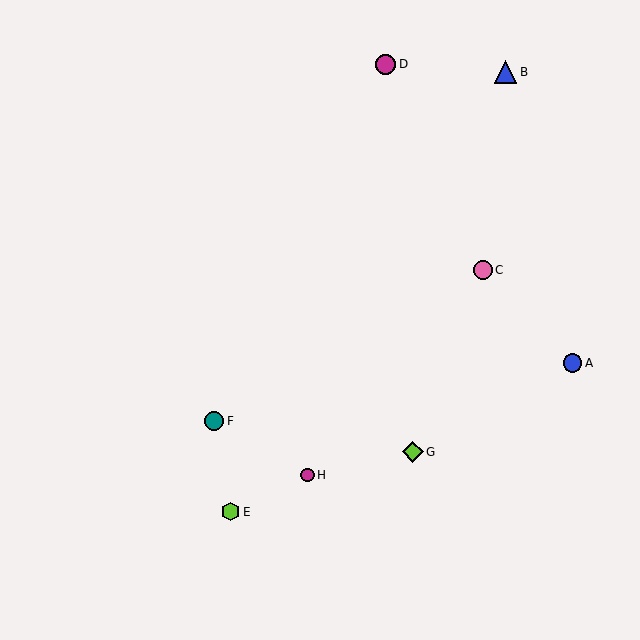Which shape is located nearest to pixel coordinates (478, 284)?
The pink circle (labeled C) at (483, 270) is nearest to that location.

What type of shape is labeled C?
Shape C is a pink circle.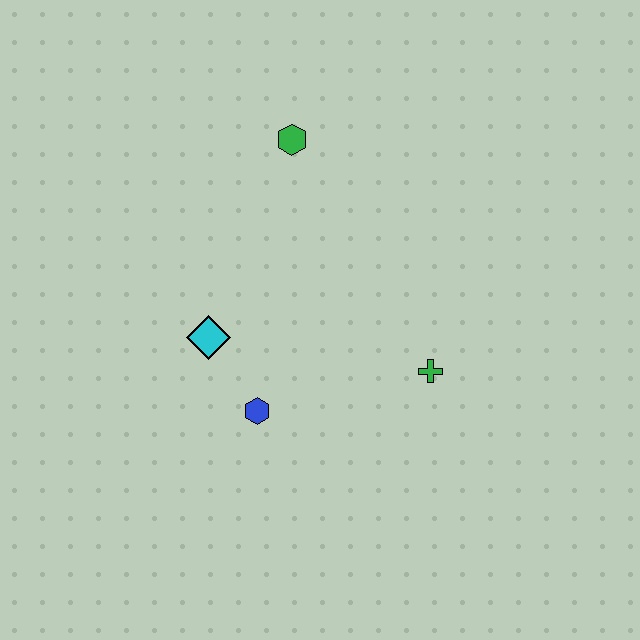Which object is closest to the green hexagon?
The cyan diamond is closest to the green hexagon.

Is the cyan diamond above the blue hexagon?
Yes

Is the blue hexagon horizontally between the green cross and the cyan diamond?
Yes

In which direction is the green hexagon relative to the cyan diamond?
The green hexagon is above the cyan diamond.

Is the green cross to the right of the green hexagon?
Yes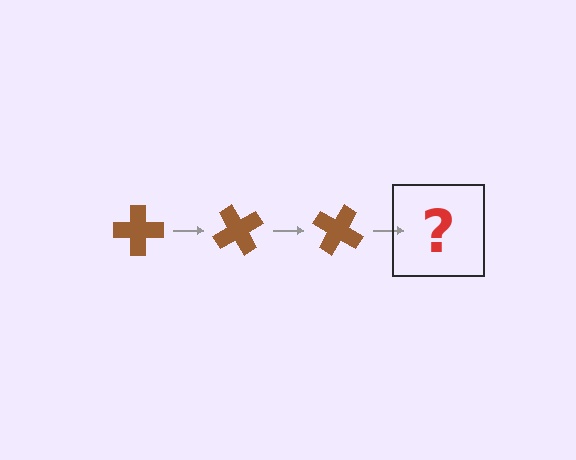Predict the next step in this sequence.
The next step is a brown cross rotated 180 degrees.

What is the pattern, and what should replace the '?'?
The pattern is that the cross rotates 60 degrees each step. The '?' should be a brown cross rotated 180 degrees.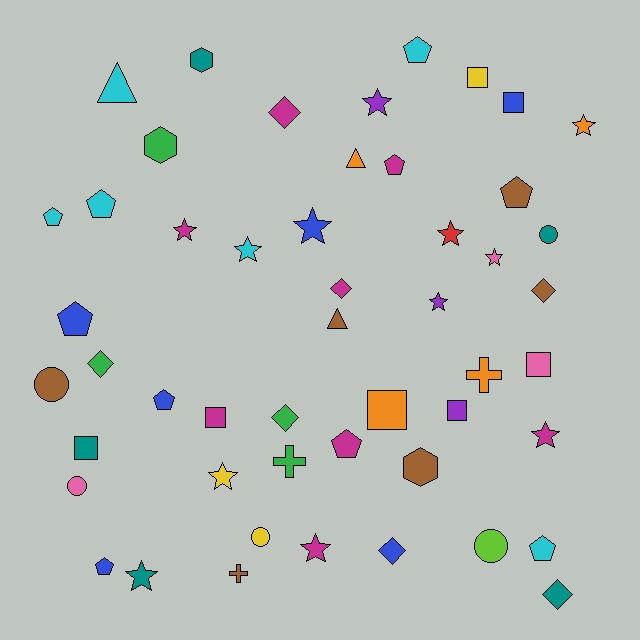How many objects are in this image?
There are 50 objects.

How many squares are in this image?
There are 7 squares.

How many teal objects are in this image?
There are 5 teal objects.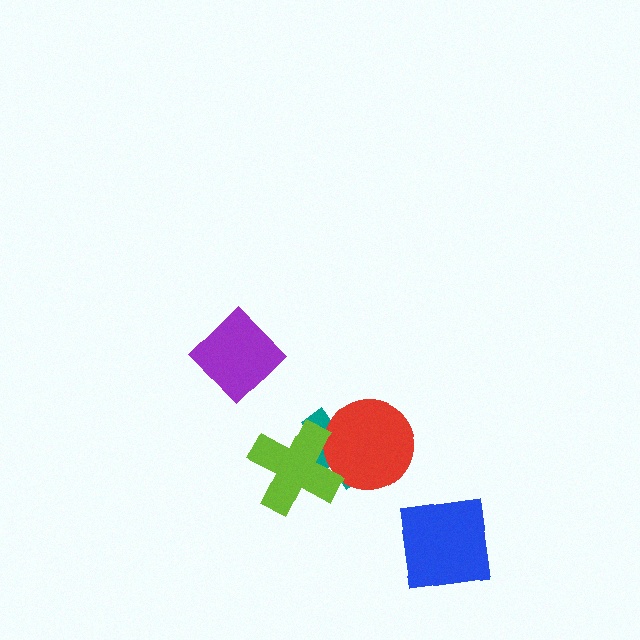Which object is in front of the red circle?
The lime cross is in front of the red circle.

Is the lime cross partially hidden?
No, no other shape covers it.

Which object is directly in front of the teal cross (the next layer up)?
The red circle is directly in front of the teal cross.